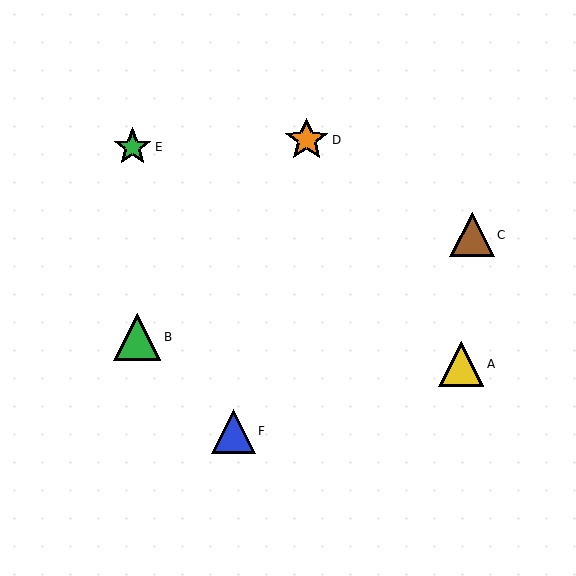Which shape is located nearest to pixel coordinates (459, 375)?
The yellow triangle (labeled A) at (461, 364) is nearest to that location.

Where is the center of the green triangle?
The center of the green triangle is at (137, 337).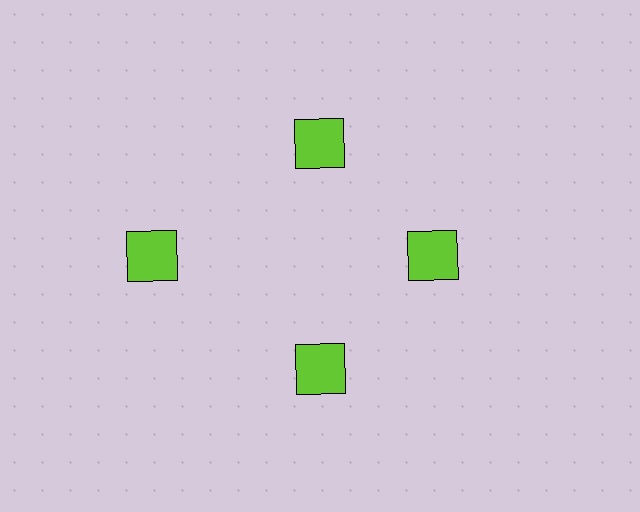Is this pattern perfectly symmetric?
No. The 4 lime squares are arranged in a ring, but one element near the 9 o'clock position is pushed outward from the center, breaking the 4-fold rotational symmetry.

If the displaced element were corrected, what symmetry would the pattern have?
It would have 4-fold rotational symmetry — the pattern would map onto itself every 90 degrees.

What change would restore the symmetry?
The symmetry would be restored by moving it inward, back onto the ring so that all 4 squares sit at equal angles and equal distance from the center.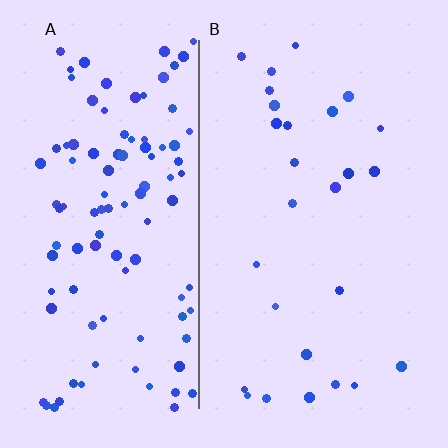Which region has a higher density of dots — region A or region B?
A (the left).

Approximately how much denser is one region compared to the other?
Approximately 4.0× — region A over region B.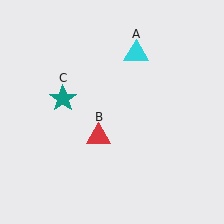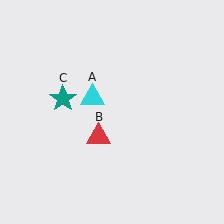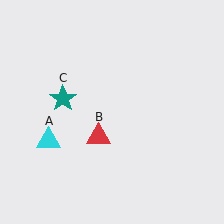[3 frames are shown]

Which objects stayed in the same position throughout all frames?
Red triangle (object B) and teal star (object C) remained stationary.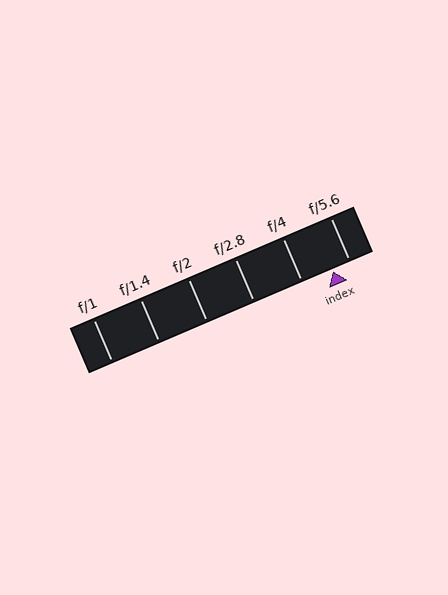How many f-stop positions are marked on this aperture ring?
There are 6 f-stop positions marked.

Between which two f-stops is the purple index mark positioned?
The index mark is between f/4 and f/5.6.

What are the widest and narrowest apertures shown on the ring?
The widest aperture shown is f/1 and the narrowest is f/5.6.